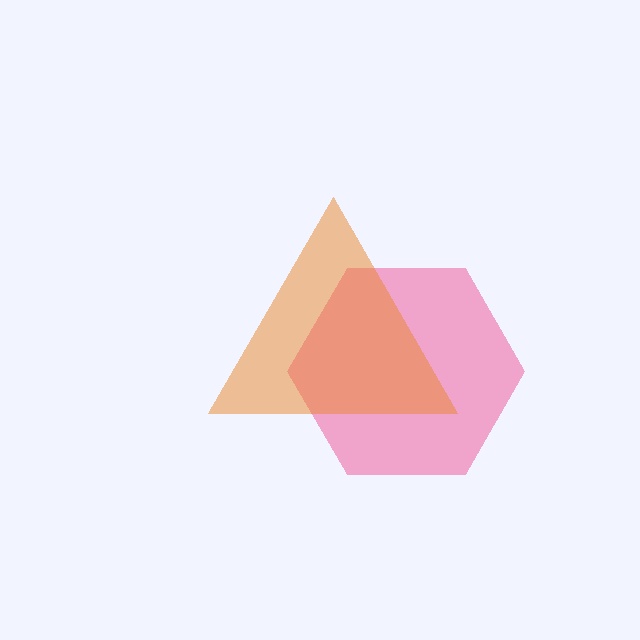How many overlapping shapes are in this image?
There are 2 overlapping shapes in the image.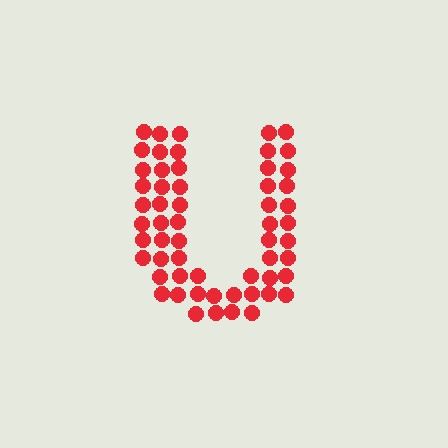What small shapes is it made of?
It is made of small circles.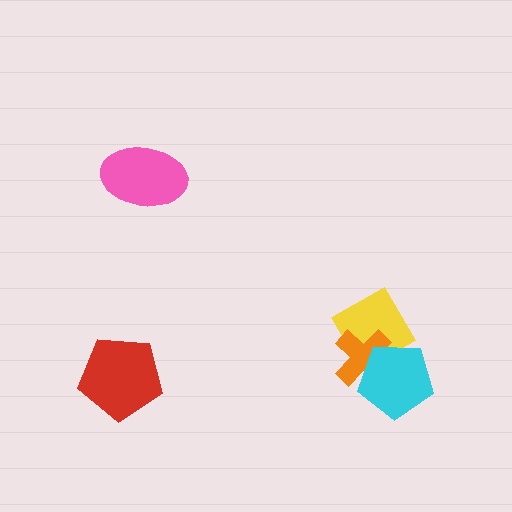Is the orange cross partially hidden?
Yes, it is partially covered by another shape.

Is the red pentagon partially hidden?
No, no other shape covers it.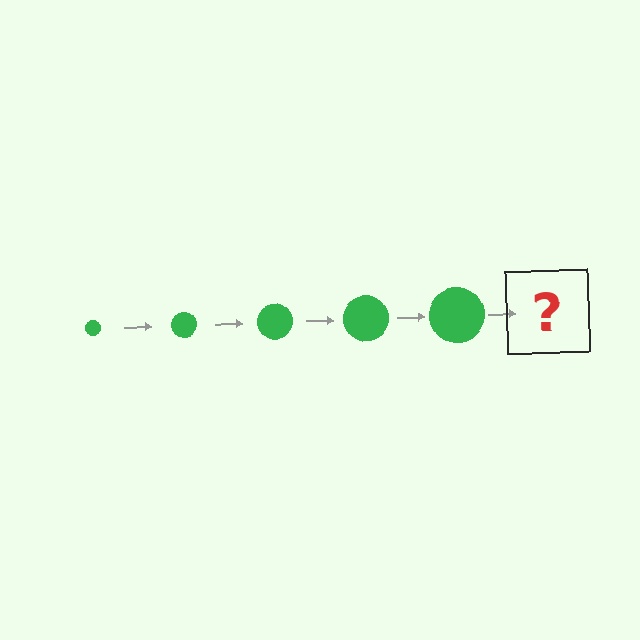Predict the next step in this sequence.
The next step is a green circle, larger than the previous one.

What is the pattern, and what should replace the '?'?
The pattern is that the circle gets progressively larger each step. The '?' should be a green circle, larger than the previous one.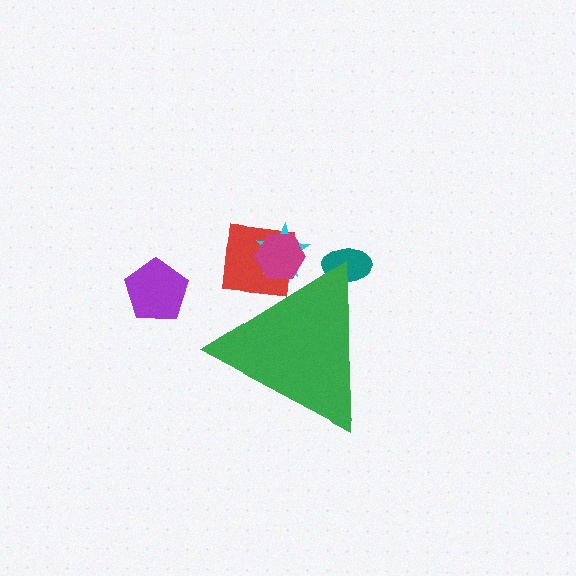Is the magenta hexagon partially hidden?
Yes, the magenta hexagon is partially hidden behind the green triangle.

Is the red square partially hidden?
Yes, the red square is partially hidden behind the green triangle.